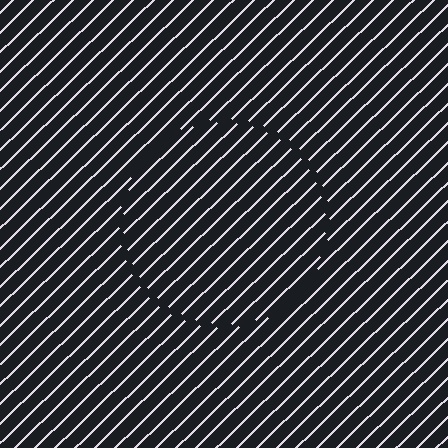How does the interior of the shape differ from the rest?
The interior of the shape contains the same grating, shifted by half a period — the contour is defined by the phase discontinuity where line-ends from the inner and outer gratings abut.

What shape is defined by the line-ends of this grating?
An illusory circle. The interior of the shape contains the same grating, shifted by half a period — the contour is defined by the phase discontinuity where line-ends from the inner and outer gratings abut.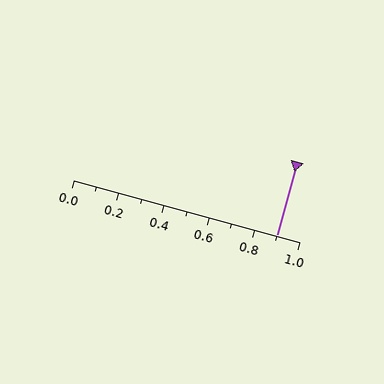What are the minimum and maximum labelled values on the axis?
The axis runs from 0.0 to 1.0.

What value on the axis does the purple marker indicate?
The marker indicates approximately 0.9.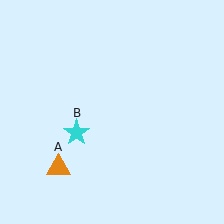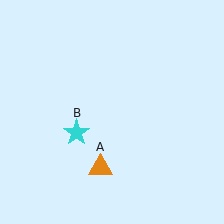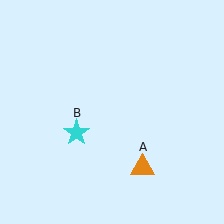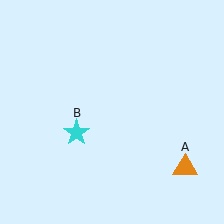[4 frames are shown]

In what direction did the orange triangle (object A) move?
The orange triangle (object A) moved right.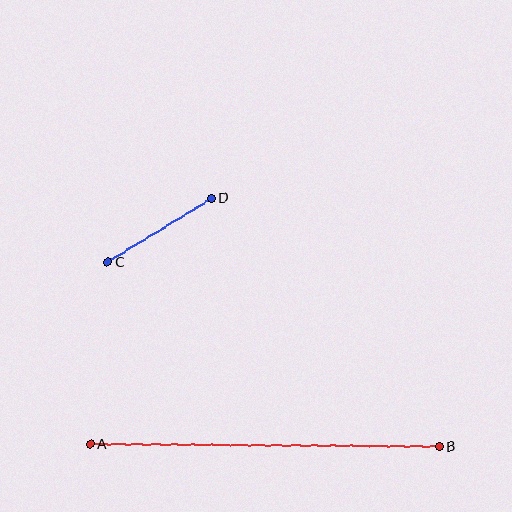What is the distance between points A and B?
The distance is approximately 348 pixels.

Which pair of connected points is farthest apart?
Points A and B are farthest apart.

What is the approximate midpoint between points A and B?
The midpoint is at approximately (265, 446) pixels.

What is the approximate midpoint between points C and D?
The midpoint is at approximately (160, 230) pixels.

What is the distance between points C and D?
The distance is approximately 122 pixels.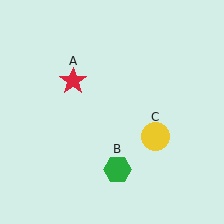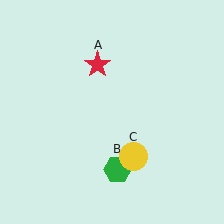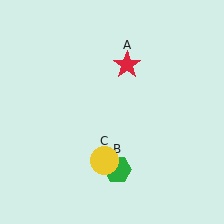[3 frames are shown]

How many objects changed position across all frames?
2 objects changed position: red star (object A), yellow circle (object C).